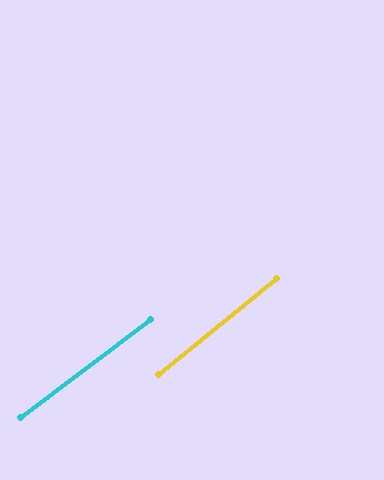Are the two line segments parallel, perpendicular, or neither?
Parallel — their directions differ by only 1.9°.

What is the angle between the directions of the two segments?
Approximately 2 degrees.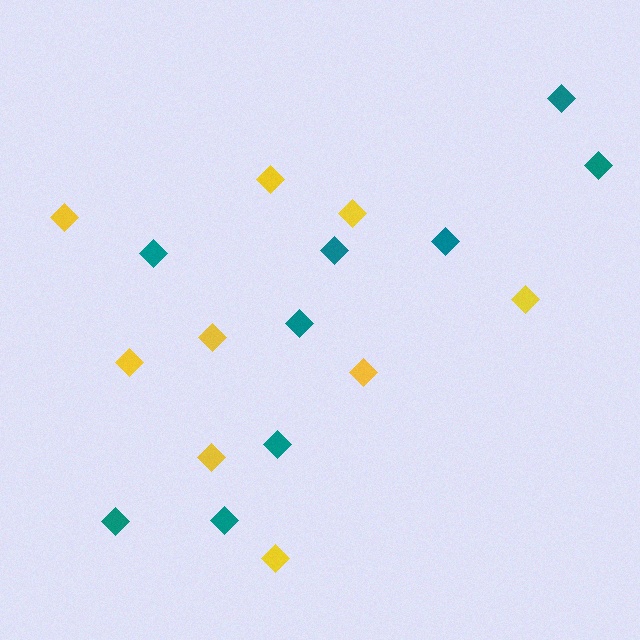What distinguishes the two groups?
There are 2 groups: one group of yellow diamonds (9) and one group of teal diamonds (9).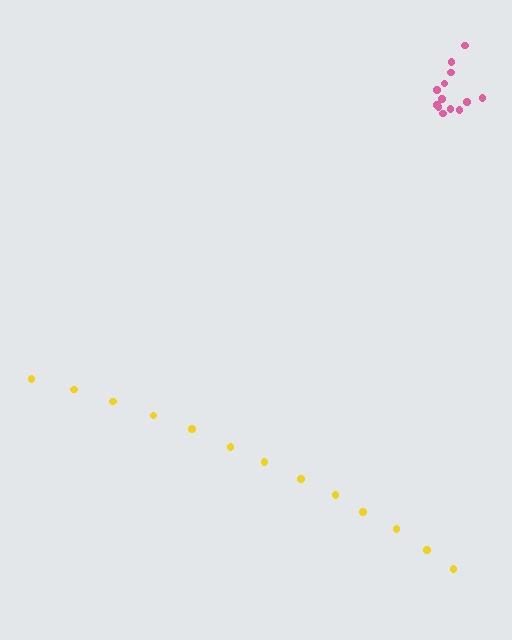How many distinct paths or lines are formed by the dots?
There are 2 distinct paths.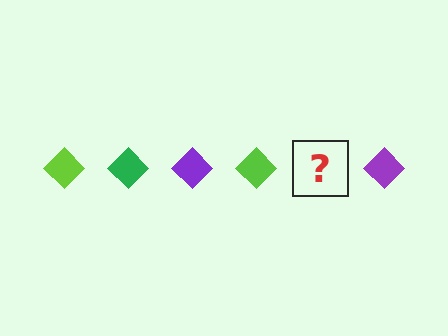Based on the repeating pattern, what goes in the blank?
The blank should be a green diamond.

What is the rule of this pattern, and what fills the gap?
The rule is that the pattern cycles through lime, green, purple diamonds. The gap should be filled with a green diamond.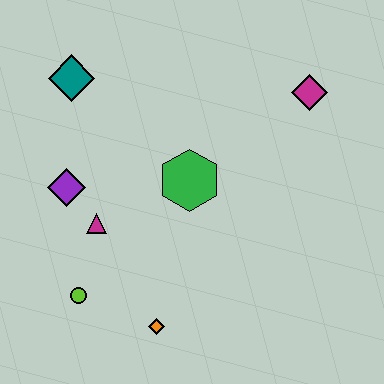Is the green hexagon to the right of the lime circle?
Yes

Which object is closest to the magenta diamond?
The green hexagon is closest to the magenta diamond.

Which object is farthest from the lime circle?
The magenta diamond is farthest from the lime circle.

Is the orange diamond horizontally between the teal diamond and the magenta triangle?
No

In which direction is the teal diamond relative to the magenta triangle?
The teal diamond is above the magenta triangle.